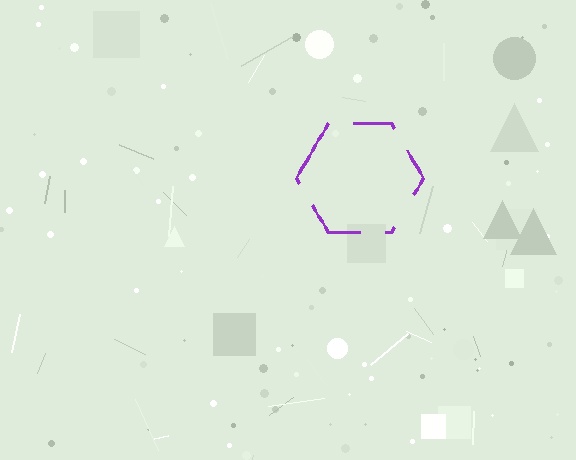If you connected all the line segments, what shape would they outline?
They would outline a hexagon.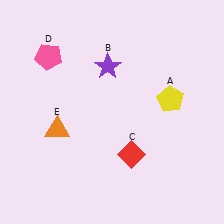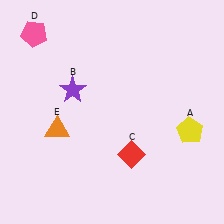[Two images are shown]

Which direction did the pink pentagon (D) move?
The pink pentagon (D) moved up.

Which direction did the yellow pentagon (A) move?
The yellow pentagon (A) moved down.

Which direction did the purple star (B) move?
The purple star (B) moved left.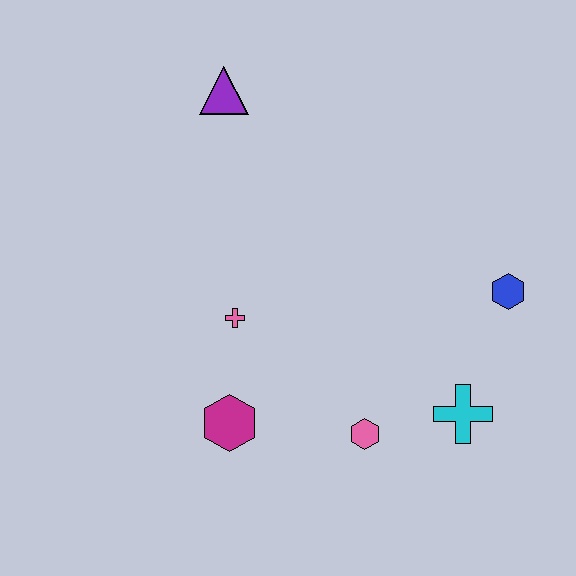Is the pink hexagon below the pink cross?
Yes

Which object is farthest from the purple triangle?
The cyan cross is farthest from the purple triangle.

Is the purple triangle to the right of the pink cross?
No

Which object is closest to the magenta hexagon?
The pink cross is closest to the magenta hexagon.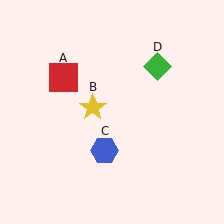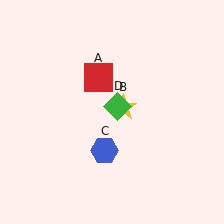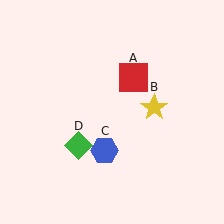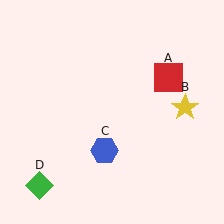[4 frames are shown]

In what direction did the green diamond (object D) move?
The green diamond (object D) moved down and to the left.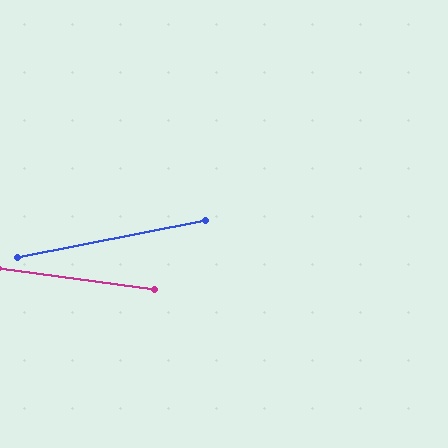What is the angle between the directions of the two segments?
Approximately 19 degrees.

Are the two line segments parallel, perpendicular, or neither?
Neither parallel nor perpendicular — they differ by about 19°.